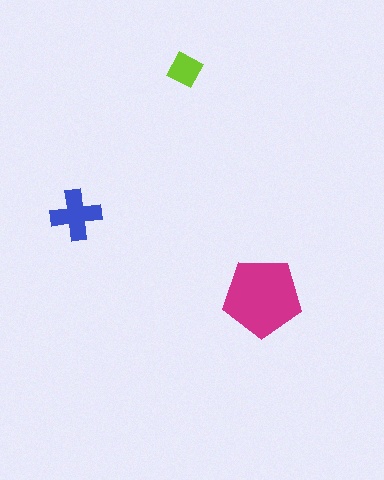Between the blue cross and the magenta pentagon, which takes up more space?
The magenta pentagon.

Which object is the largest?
The magenta pentagon.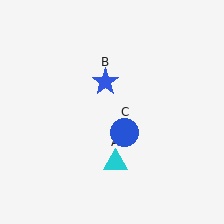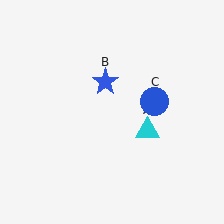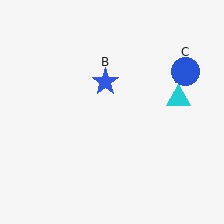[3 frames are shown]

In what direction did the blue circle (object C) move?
The blue circle (object C) moved up and to the right.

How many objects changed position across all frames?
2 objects changed position: cyan triangle (object A), blue circle (object C).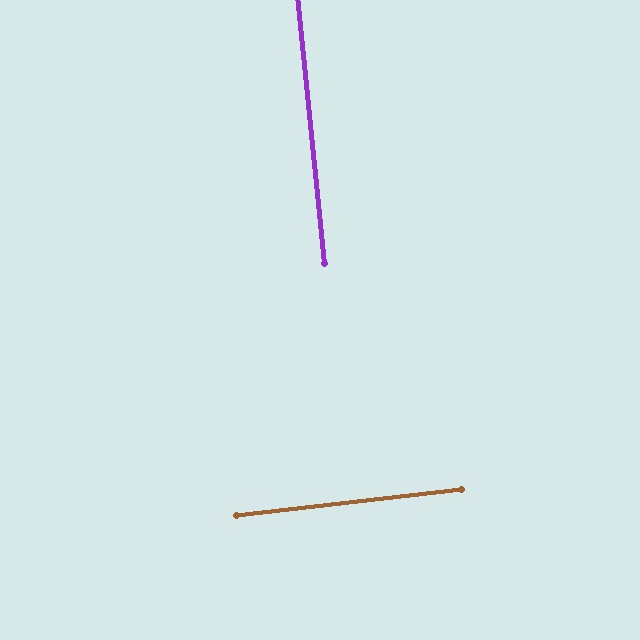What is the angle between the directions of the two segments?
Approximately 89 degrees.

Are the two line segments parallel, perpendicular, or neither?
Perpendicular — they meet at approximately 89°.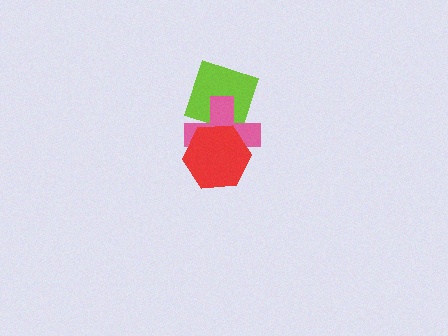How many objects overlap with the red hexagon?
2 objects overlap with the red hexagon.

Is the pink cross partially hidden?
Yes, it is partially covered by another shape.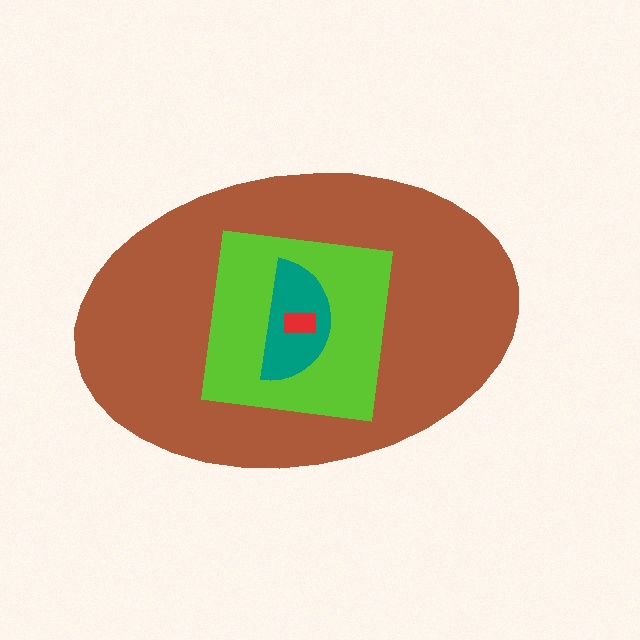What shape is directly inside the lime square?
The teal semicircle.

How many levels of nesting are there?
4.